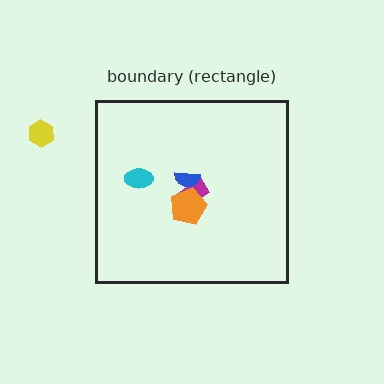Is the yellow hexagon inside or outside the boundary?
Outside.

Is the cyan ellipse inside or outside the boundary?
Inside.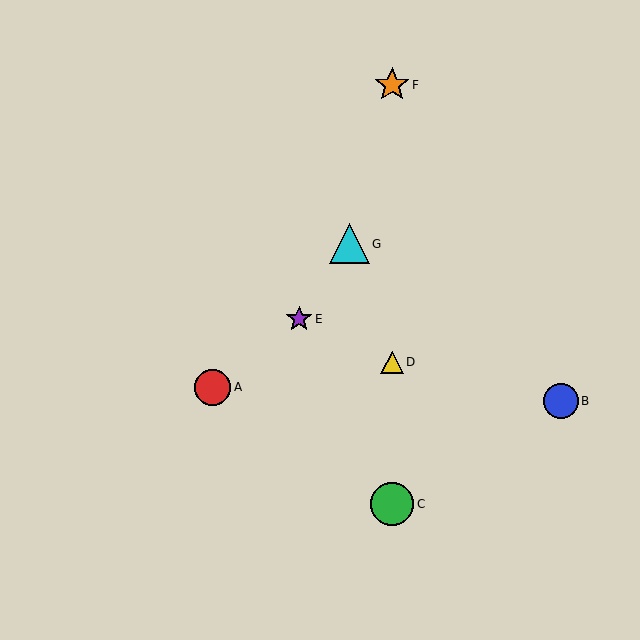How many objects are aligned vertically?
3 objects (C, D, F) are aligned vertically.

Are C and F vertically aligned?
Yes, both are at x≈392.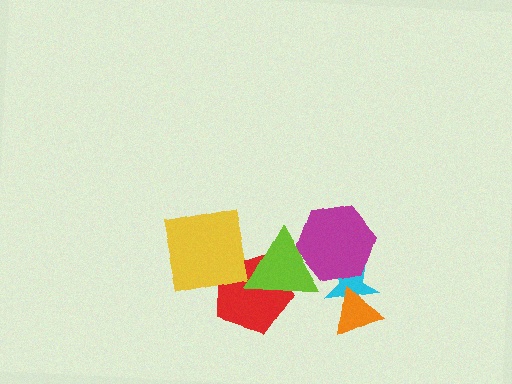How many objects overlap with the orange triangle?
1 object overlaps with the orange triangle.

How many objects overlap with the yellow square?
1 object overlaps with the yellow square.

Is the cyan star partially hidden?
Yes, it is partially covered by another shape.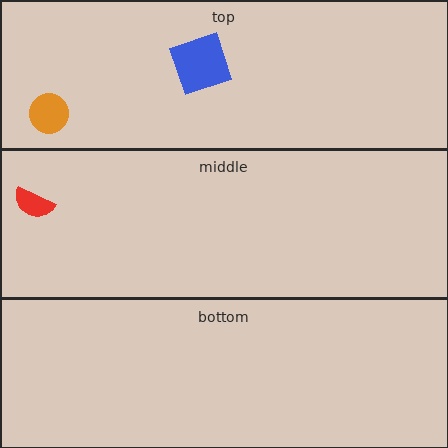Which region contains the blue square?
The top region.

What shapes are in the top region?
The blue square, the orange circle.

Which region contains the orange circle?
The top region.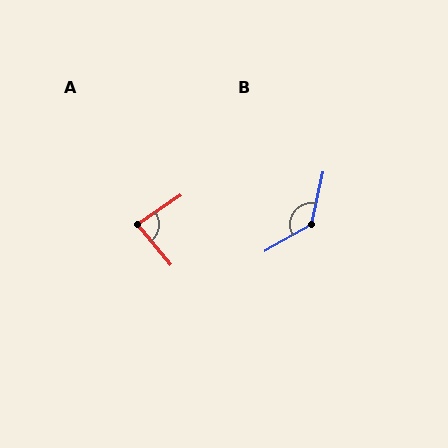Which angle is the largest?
B, at approximately 132 degrees.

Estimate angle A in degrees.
Approximately 85 degrees.